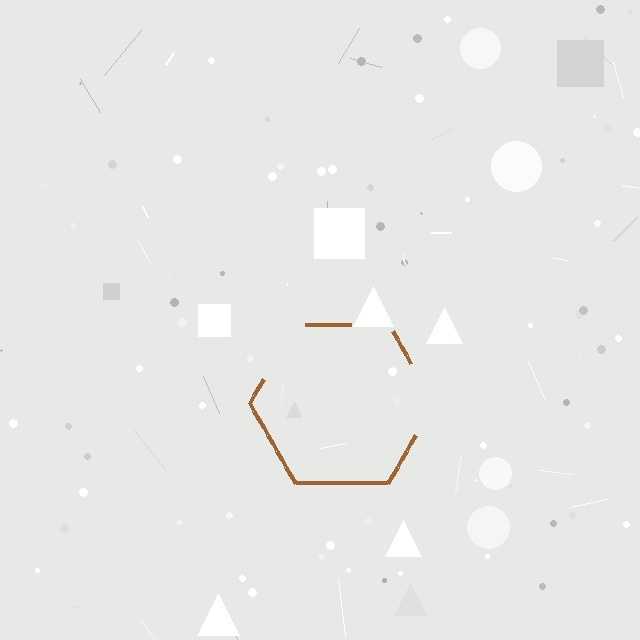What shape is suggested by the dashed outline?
The dashed outline suggests a hexagon.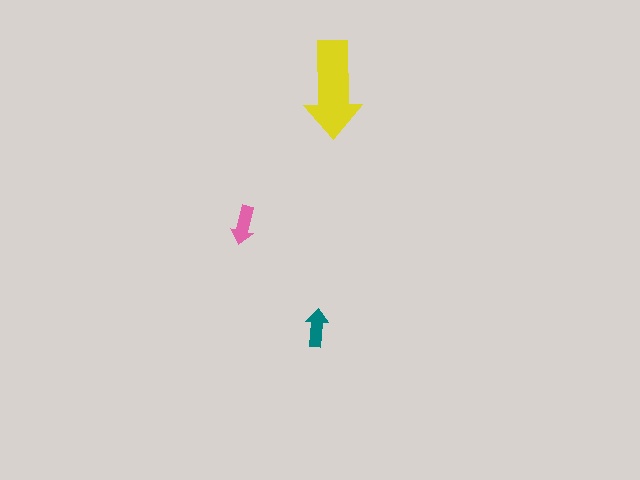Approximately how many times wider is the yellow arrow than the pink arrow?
About 2.5 times wider.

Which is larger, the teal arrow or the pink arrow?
The pink one.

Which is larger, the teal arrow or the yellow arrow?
The yellow one.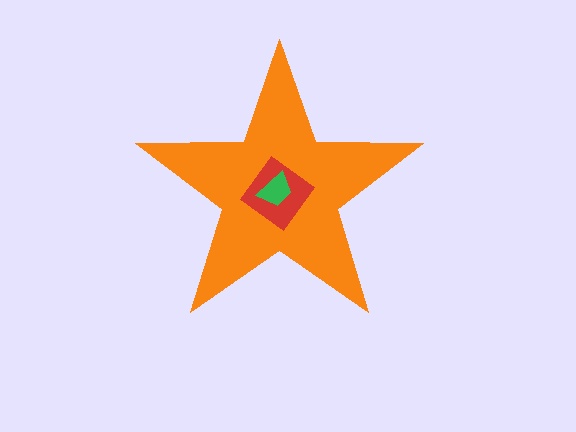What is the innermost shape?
The green trapezoid.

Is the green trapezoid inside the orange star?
Yes.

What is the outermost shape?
The orange star.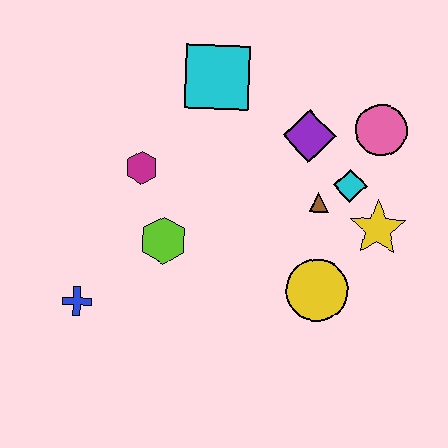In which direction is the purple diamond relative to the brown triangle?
The purple diamond is above the brown triangle.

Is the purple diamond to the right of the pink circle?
No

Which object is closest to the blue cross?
The lime hexagon is closest to the blue cross.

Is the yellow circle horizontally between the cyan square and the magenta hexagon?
No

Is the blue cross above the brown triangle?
No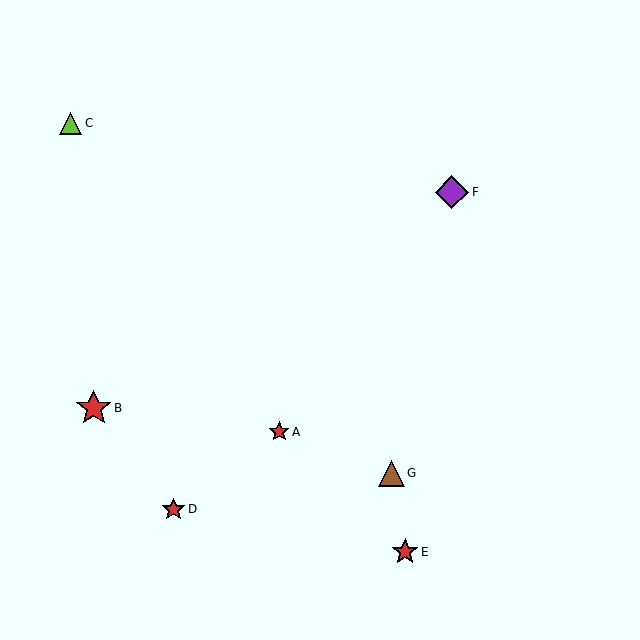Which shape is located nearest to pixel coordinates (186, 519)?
The red star (labeled D) at (173, 509) is nearest to that location.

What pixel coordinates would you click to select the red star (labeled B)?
Click at (94, 408) to select the red star B.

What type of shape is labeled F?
Shape F is a purple diamond.